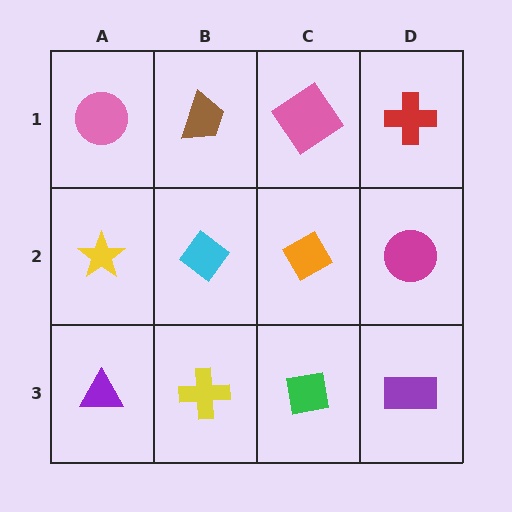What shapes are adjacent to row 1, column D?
A magenta circle (row 2, column D), a pink diamond (row 1, column C).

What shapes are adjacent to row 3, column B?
A cyan diamond (row 2, column B), a purple triangle (row 3, column A), a green square (row 3, column C).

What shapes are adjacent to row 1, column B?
A cyan diamond (row 2, column B), a pink circle (row 1, column A), a pink diamond (row 1, column C).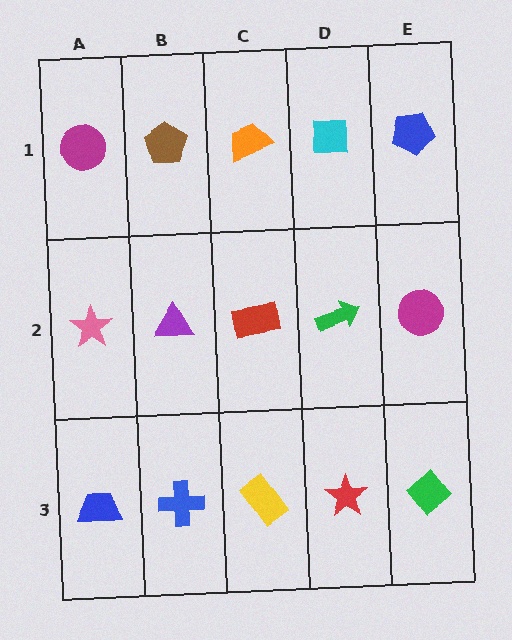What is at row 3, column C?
A yellow rectangle.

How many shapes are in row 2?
5 shapes.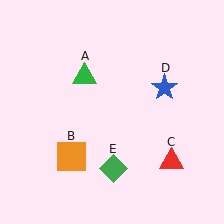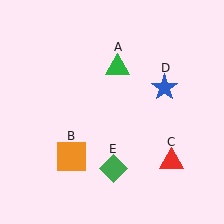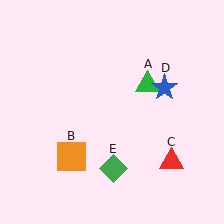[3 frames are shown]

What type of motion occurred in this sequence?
The green triangle (object A) rotated clockwise around the center of the scene.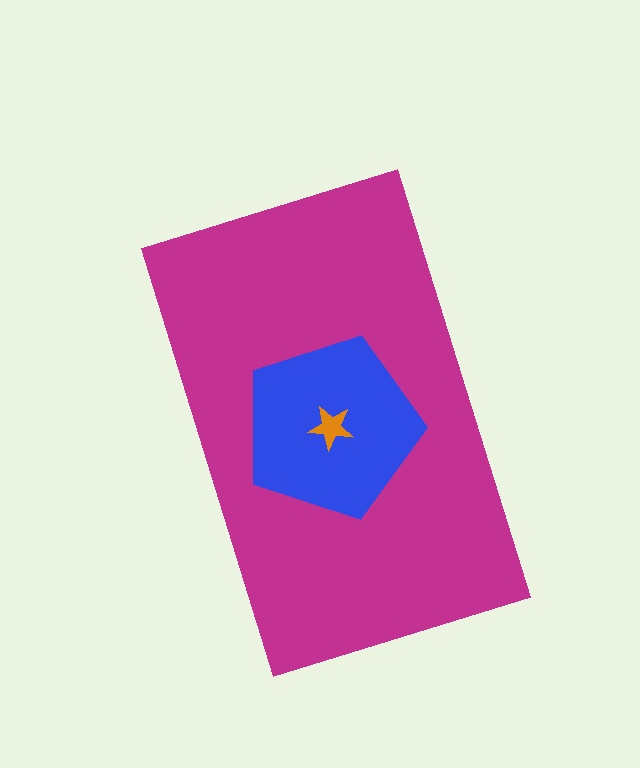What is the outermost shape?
The magenta rectangle.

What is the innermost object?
The orange star.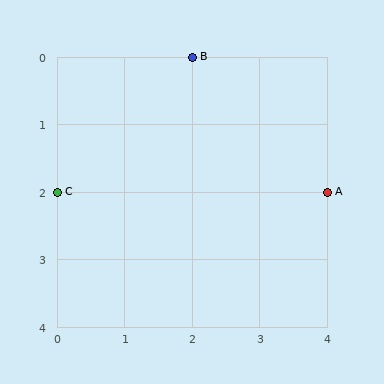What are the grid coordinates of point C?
Point C is at grid coordinates (0, 2).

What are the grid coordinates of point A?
Point A is at grid coordinates (4, 2).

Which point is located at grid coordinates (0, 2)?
Point C is at (0, 2).